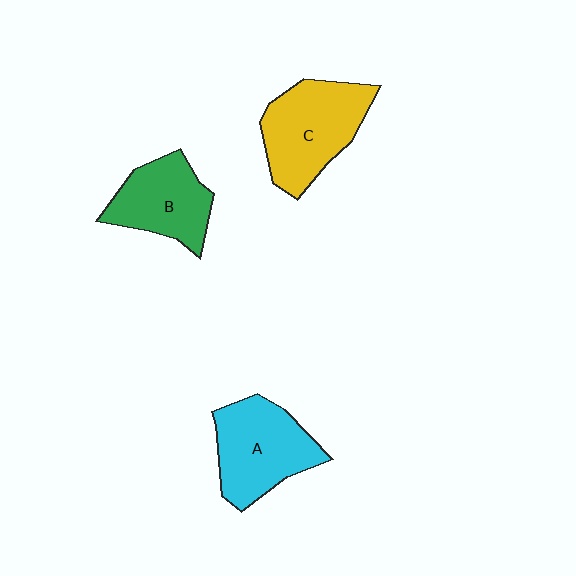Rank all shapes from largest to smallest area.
From largest to smallest: C (yellow), A (cyan), B (green).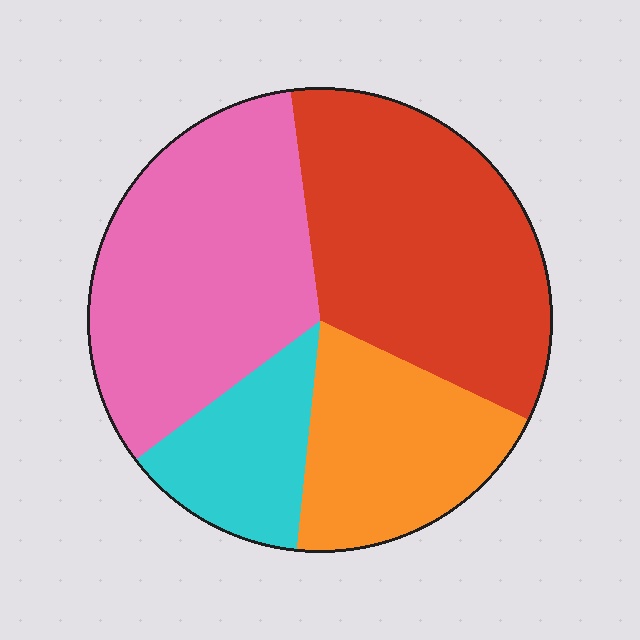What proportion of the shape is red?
Red covers 34% of the shape.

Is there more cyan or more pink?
Pink.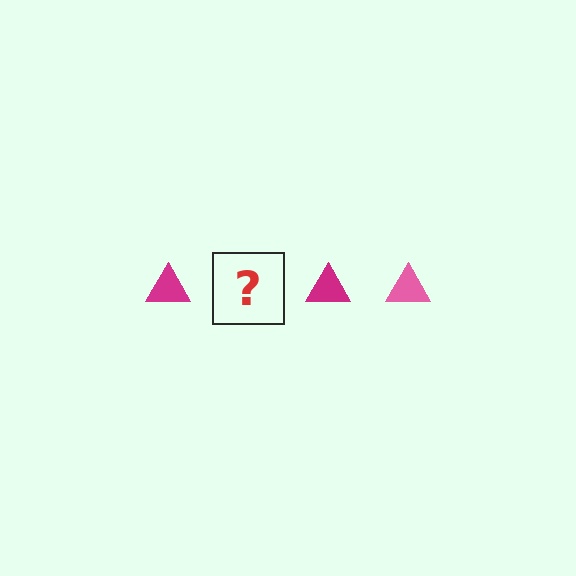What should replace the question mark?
The question mark should be replaced with a pink triangle.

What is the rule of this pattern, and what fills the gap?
The rule is that the pattern cycles through magenta, pink triangles. The gap should be filled with a pink triangle.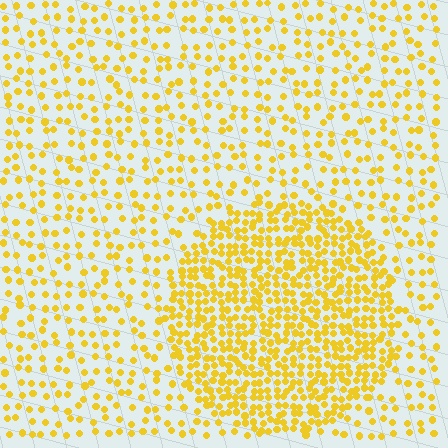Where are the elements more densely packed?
The elements are more densely packed inside the circle boundary.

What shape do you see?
I see a circle.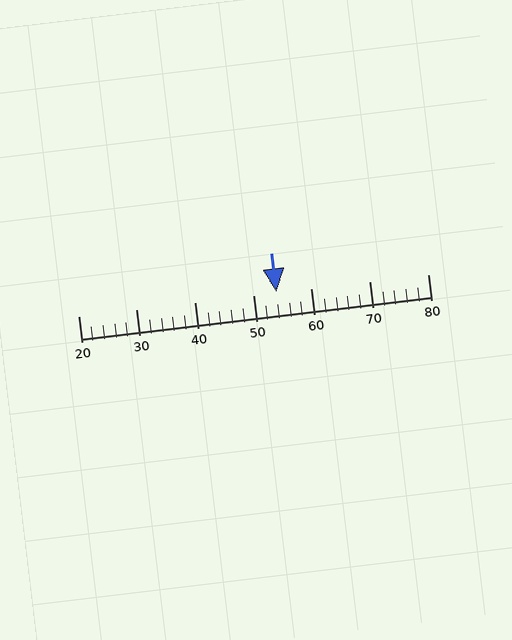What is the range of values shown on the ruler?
The ruler shows values from 20 to 80.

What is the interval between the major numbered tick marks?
The major tick marks are spaced 10 units apart.